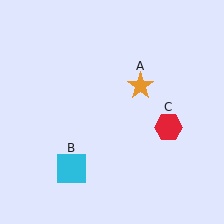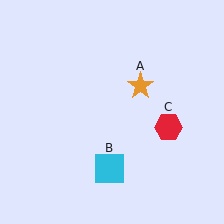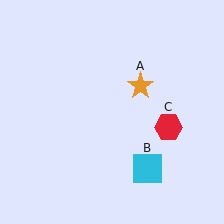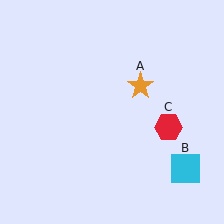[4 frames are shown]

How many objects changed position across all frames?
1 object changed position: cyan square (object B).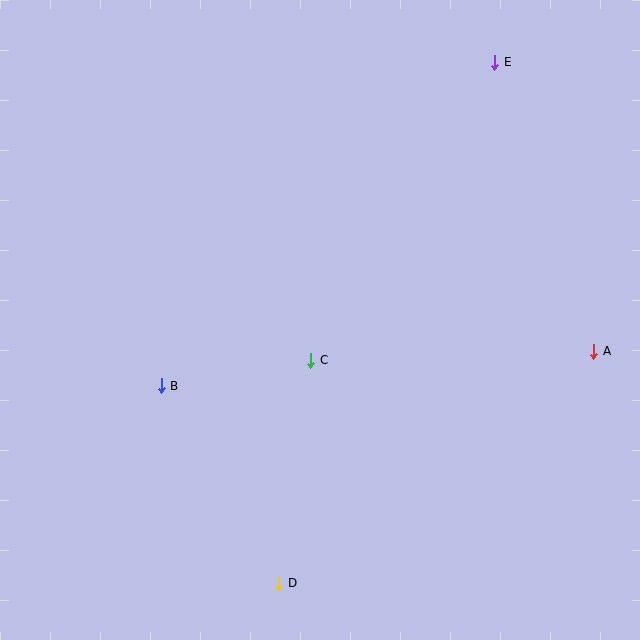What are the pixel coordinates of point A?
Point A is at (594, 351).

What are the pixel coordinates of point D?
Point D is at (279, 583).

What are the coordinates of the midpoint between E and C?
The midpoint between E and C is at (403, 211).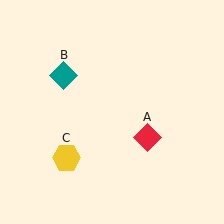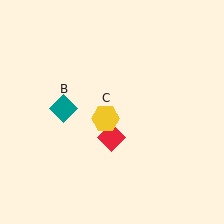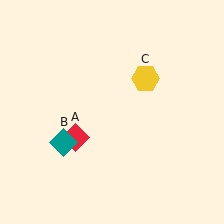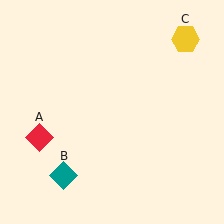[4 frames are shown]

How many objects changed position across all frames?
3 objects changed position: red diamond (object A), teal diamond (object B), yellow hexagon (object C).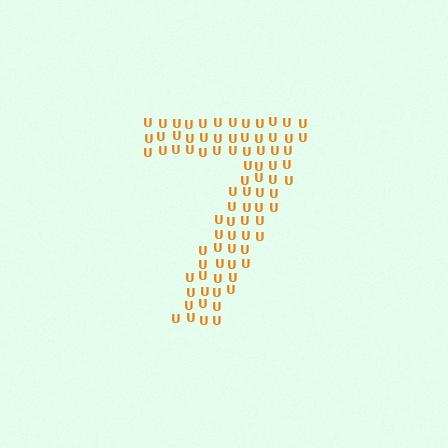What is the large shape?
The large shape is the digit 7.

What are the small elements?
The small elements are letter U's.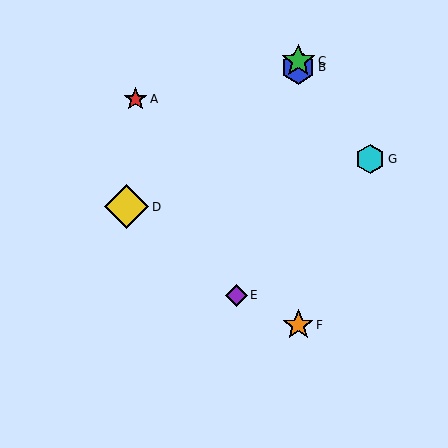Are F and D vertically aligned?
No, F is at x≈298 and D is at x≈127.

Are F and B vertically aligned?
Yes, both are at x≈298.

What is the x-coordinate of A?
Object A is at x≈136.